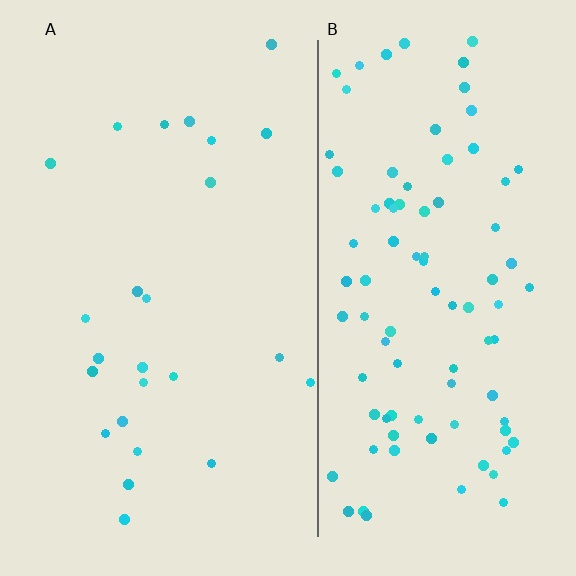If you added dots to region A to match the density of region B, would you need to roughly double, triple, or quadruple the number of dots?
Approximately quadruple.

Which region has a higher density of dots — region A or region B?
B (the right).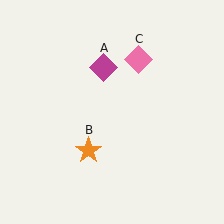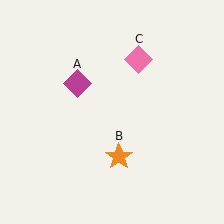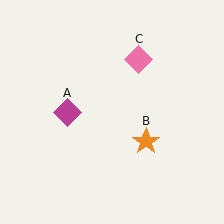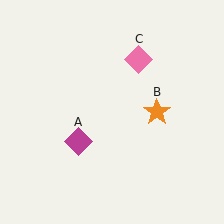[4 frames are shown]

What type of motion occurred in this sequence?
The magenta diamond (object A), orange star (object B) rotated counterclockwise around the center of the scene.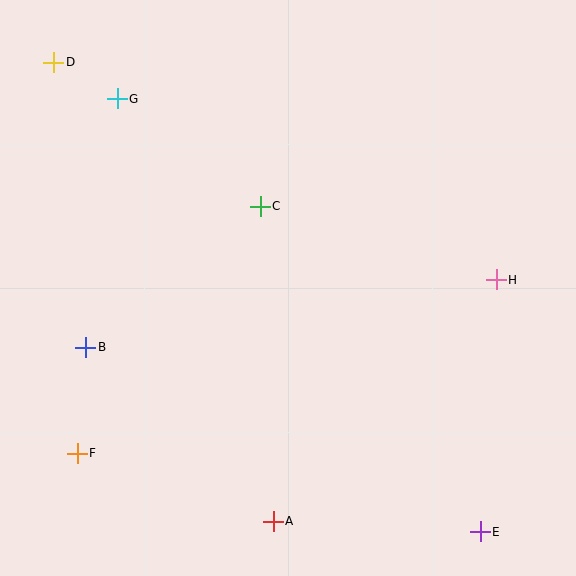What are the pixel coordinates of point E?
Point E is at (480, 532).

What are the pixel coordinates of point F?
Point F is at (77, 453).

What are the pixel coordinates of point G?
Point G is at (117, 99).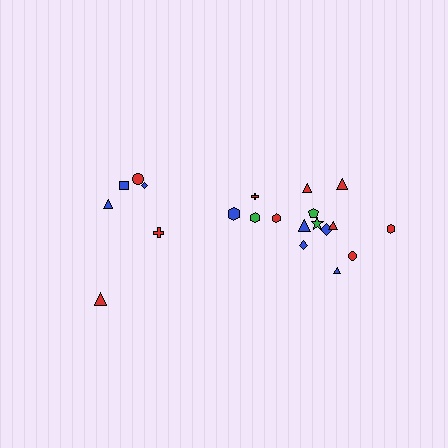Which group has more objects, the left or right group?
The right group.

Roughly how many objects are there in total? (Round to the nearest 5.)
Roughly 20 objects in total.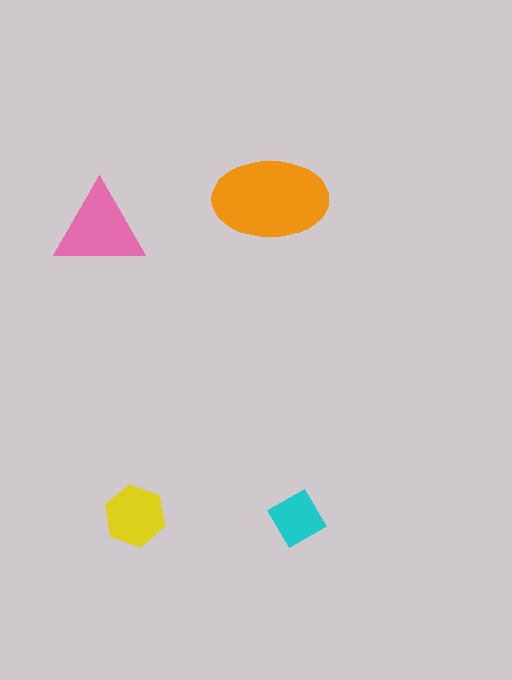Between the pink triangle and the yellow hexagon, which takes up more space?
The pink triangle.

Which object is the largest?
The orange ellipse.